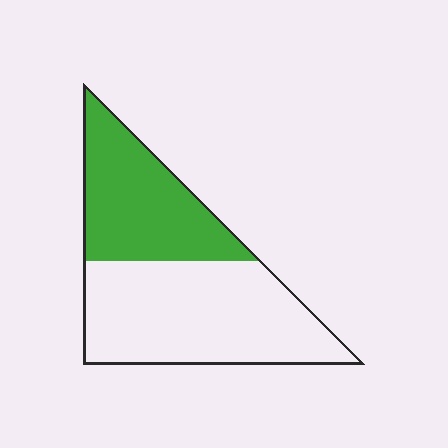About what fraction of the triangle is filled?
About two fifths (2/5).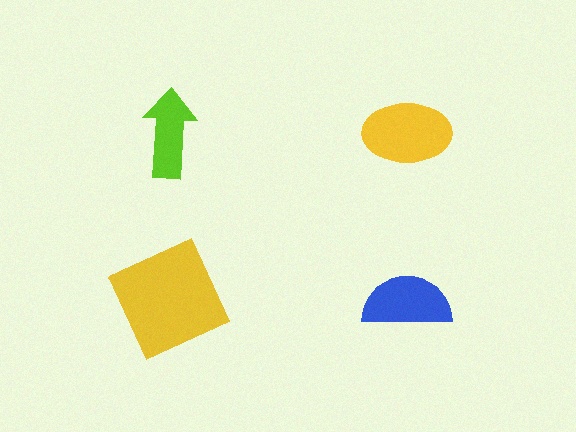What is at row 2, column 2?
A blue semicircle.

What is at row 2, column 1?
A yellow square.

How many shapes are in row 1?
2 shapes.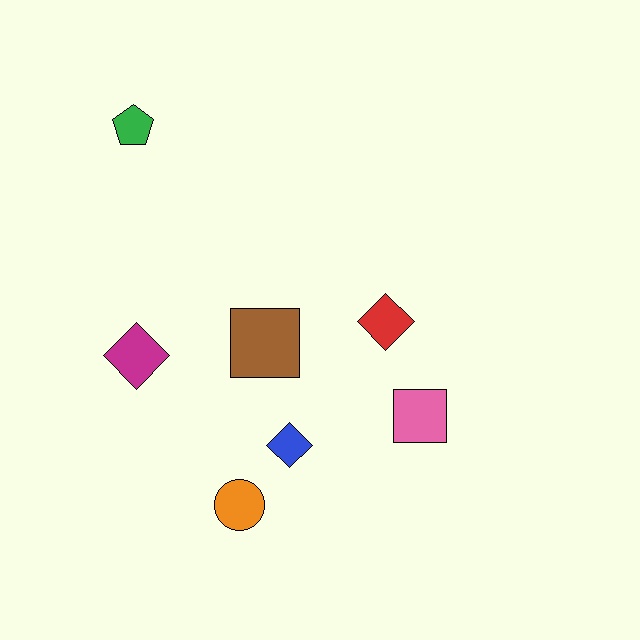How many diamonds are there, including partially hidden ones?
There are 3 diamonds.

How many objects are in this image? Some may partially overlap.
There are 7 objects.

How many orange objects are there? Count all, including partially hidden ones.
There is 1 orange object.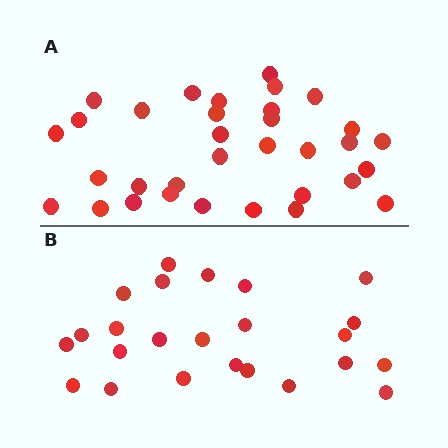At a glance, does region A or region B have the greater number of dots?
Region A (the top region) has more dots.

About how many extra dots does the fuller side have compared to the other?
Region A has roughly 8 or so more dots than region B.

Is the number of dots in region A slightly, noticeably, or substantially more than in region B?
Region A has noticeably more, but not dramatically so. The ratio is roughly 1.4 to 1.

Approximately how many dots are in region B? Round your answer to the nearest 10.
About 20 dots. (The exact count is 24, which rounds to 20.)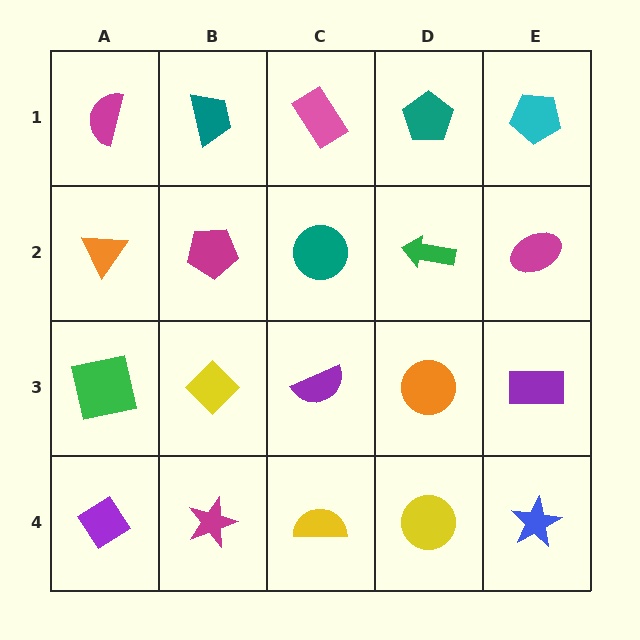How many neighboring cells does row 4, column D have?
3.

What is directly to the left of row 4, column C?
A magenta star.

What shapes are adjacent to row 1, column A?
An orange triangle (row 2, column A), a teal trapezoid (row 1, column B).